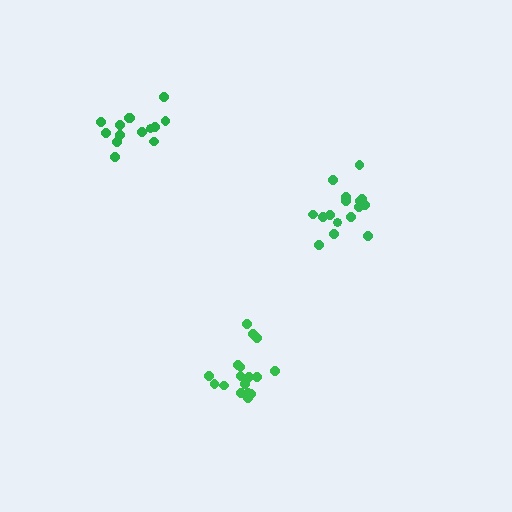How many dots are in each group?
Group 1: 17 dots, Group 2: 14 dots, Group 3: 17 dots (48 total).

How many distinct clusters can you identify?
There are 3 distinct clusters.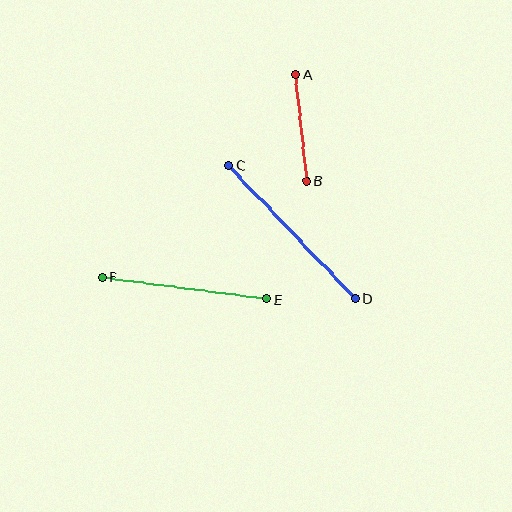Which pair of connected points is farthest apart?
Points C and D are farthest apart.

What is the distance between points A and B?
The distance is approximately 107 pixels.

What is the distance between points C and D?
The distance is approximately 184 pixels.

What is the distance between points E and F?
The distance is approximately 165 pixels.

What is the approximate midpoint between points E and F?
The midpoint is at approximately (184, 288) pixels.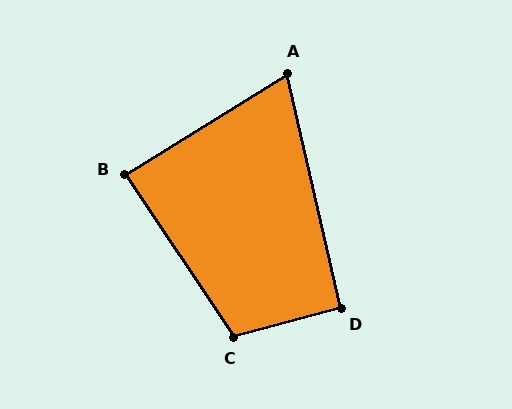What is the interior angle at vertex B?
Approximately 88 degrees (approximately right).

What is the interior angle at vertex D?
Approximately 92 degrees (approximately right).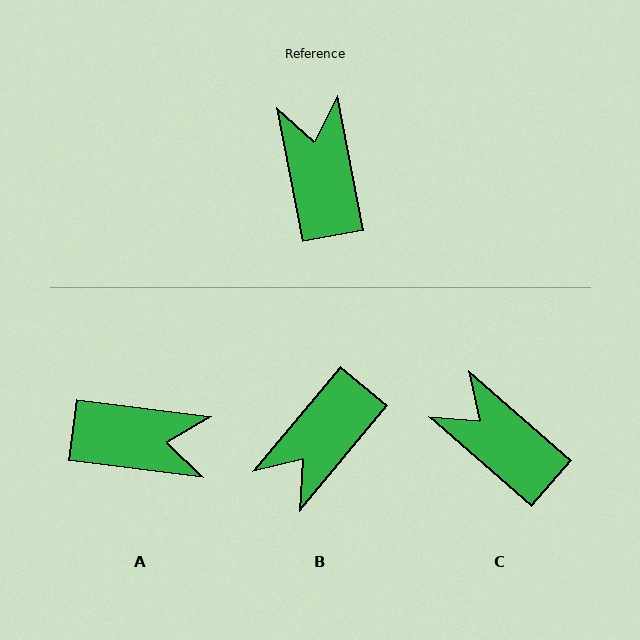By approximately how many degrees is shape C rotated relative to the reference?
Approximately 38 degrees counter-clockwise.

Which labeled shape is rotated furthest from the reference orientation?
B, about 129 degrees away.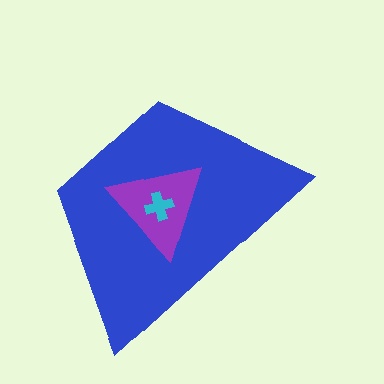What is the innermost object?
The cyan cross.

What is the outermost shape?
The blue trapezoid.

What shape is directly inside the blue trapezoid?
The purple triangle.